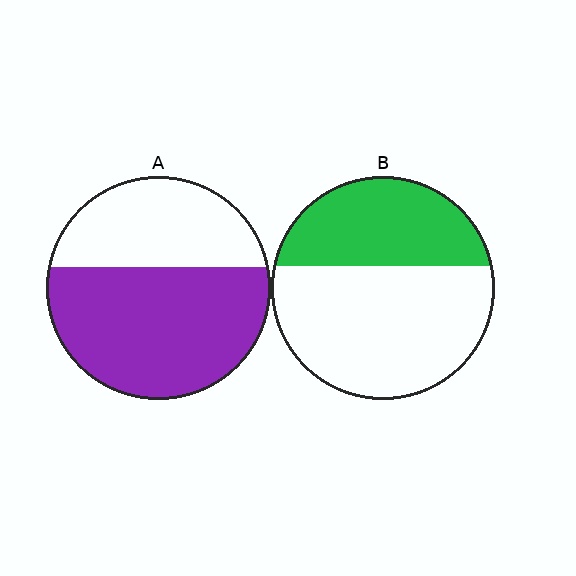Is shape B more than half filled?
No.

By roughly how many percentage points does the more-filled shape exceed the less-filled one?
By roughly 25 percentage points (A over B).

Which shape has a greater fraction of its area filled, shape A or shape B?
Shape A.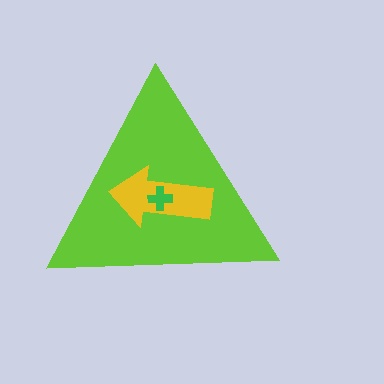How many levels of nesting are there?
3.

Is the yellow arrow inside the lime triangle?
Yes.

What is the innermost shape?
The green cross.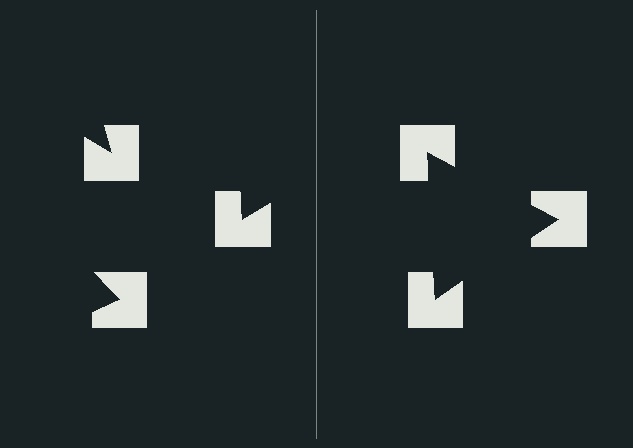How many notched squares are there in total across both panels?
6 — 3 on each side.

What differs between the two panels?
The notched squares are positioned identically on both sides; only the wedge orientations differ. On the right they align to a triangle; on the left they are misaligned.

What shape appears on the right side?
An illusory triangle.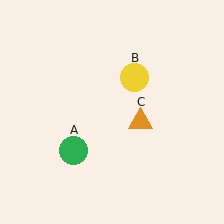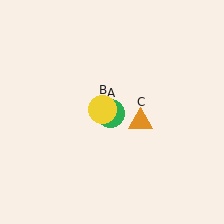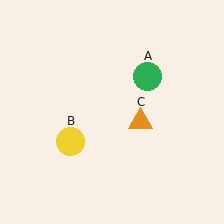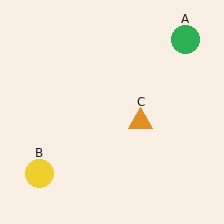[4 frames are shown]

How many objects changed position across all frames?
2 objects changed position: green circle (object A), yellow circle (object B).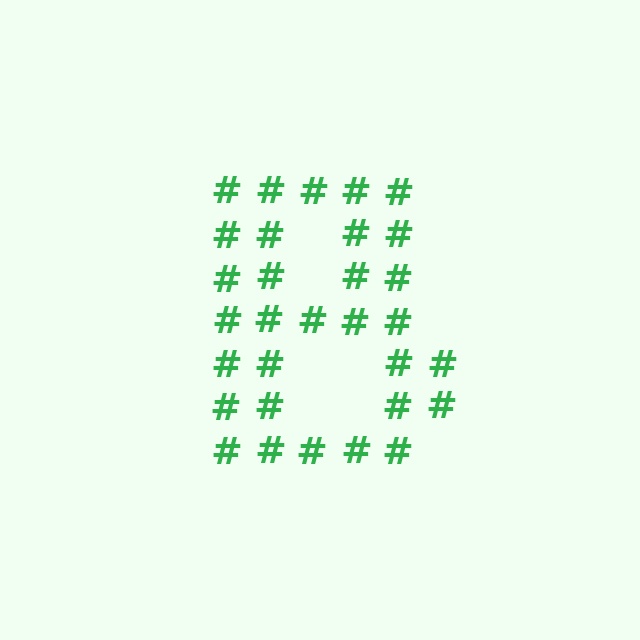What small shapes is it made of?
It is made of small hash symbols.